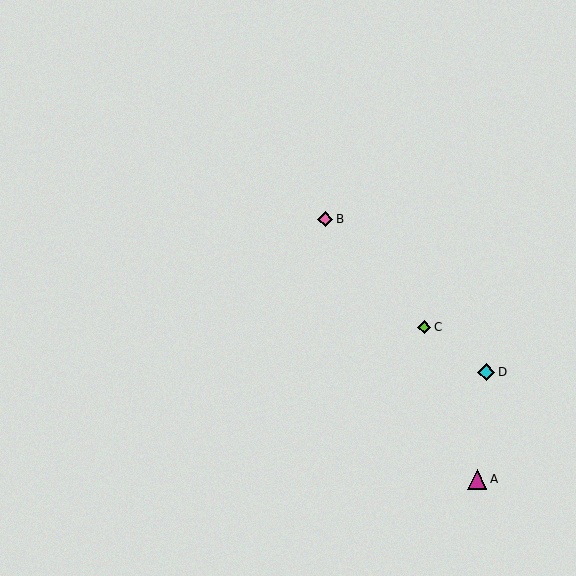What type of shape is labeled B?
Shape B is a pink diamond.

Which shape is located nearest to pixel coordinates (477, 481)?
The magenta triangle (labeled A) at (477, 479) is nearest to that location.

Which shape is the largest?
The magenta triangle (labeled A) is the largest.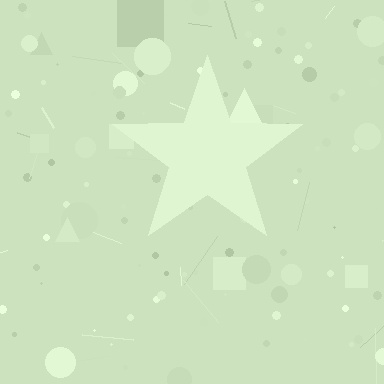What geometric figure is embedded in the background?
A star is embedded in the background.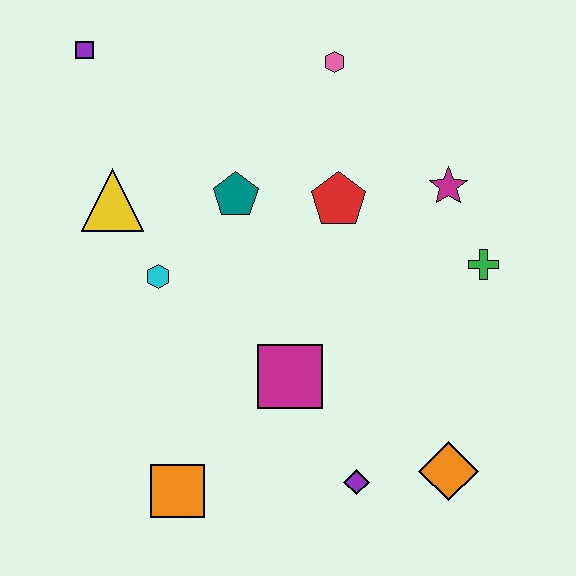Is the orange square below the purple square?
Yes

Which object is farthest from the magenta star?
The orange square is farthest from the magenta star.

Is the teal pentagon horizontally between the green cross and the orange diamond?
No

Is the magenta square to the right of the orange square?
Yes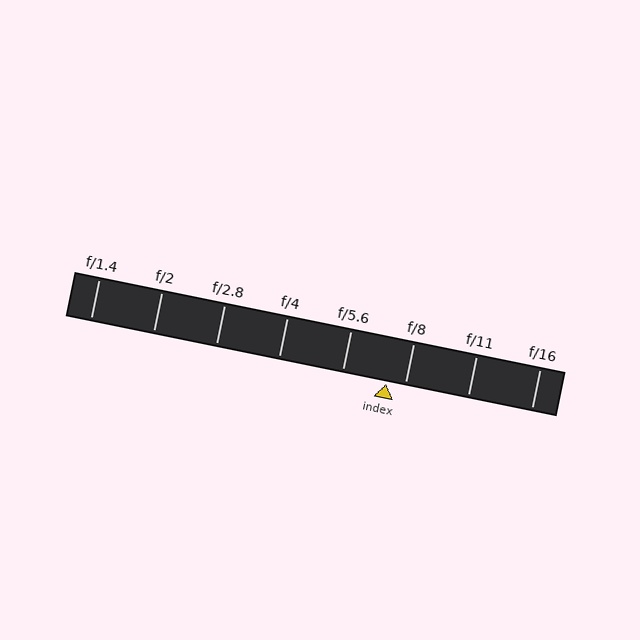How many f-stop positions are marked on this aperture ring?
There are 8 f-stop positions marked.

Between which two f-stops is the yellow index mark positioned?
The index mark is between f/5.6 and f/8.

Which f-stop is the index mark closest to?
The index mark is closest to f/8.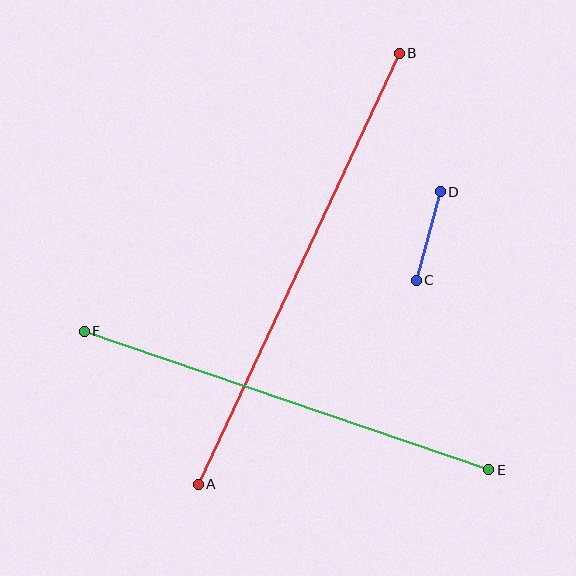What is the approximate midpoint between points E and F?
The midpoint is at approximately (286, 400) pixels.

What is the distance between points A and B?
The distance is approximately 476 pixels.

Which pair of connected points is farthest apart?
Points A and B are farthest apart.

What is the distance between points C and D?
The distance is approximately 92 pixels.